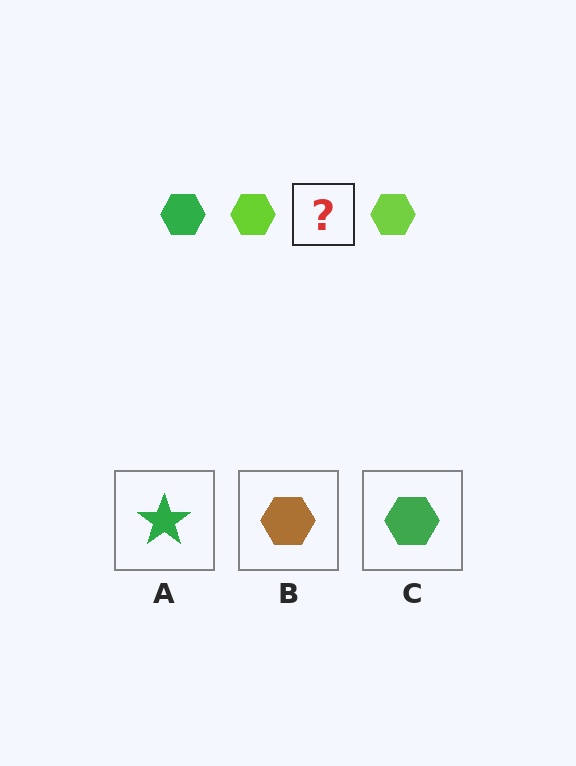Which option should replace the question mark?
Option C.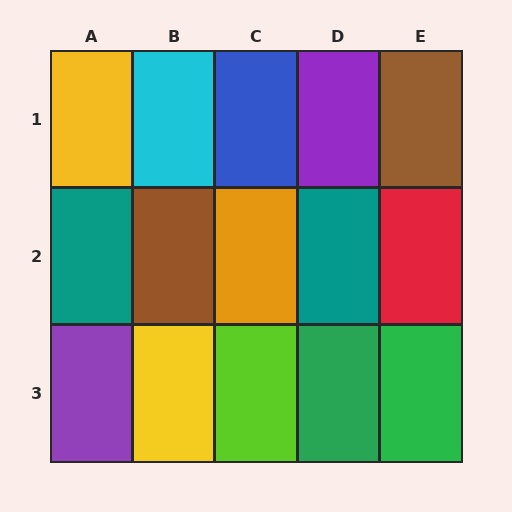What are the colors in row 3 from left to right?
Purple, yellow, lime, green, green.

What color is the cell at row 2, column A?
Teal.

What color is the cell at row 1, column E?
Brown.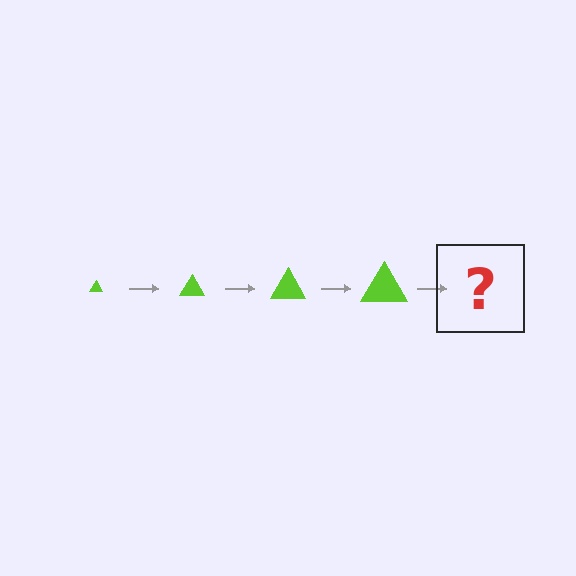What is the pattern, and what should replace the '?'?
The pattern is that the triangle gets progressively larger each step. The '?' should be a lime triangle, larger than the previous one.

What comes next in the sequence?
The next element should be a lime triangle, larger than the previous one.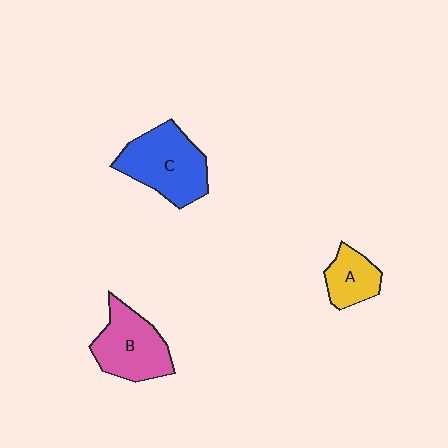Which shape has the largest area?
Shape C (blue).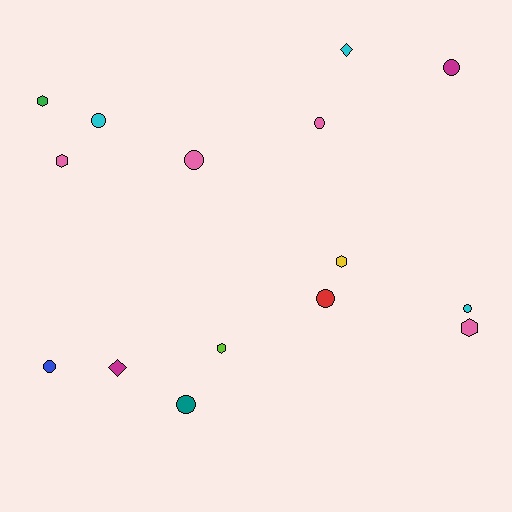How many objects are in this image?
There are 15 objects.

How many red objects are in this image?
There is 1 red object.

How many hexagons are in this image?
There are 5 hexagons.